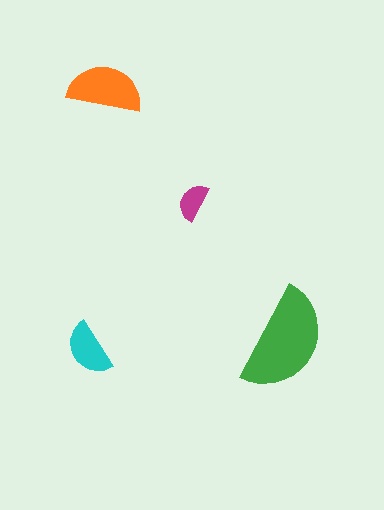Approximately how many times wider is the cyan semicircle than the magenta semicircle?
About 1.5 times wider.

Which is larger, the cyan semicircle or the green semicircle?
The green one.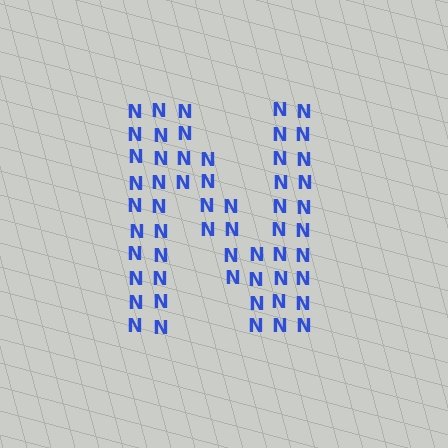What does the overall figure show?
The overall figure shows the letter N.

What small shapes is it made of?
It is made of small letter N's.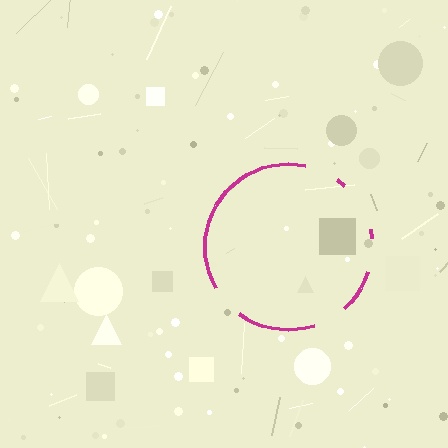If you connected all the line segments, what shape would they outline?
They would outline a circle.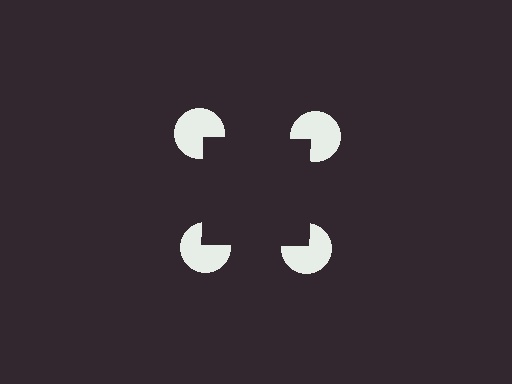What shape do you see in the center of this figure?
An illusory square — its edges are inferred from the aligned wedge cuts in the pac-man discs, not physically drawn.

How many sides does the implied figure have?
4 sides.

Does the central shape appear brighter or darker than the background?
It typically appears slightly darker than the background, even though no actual brightness change is drawn.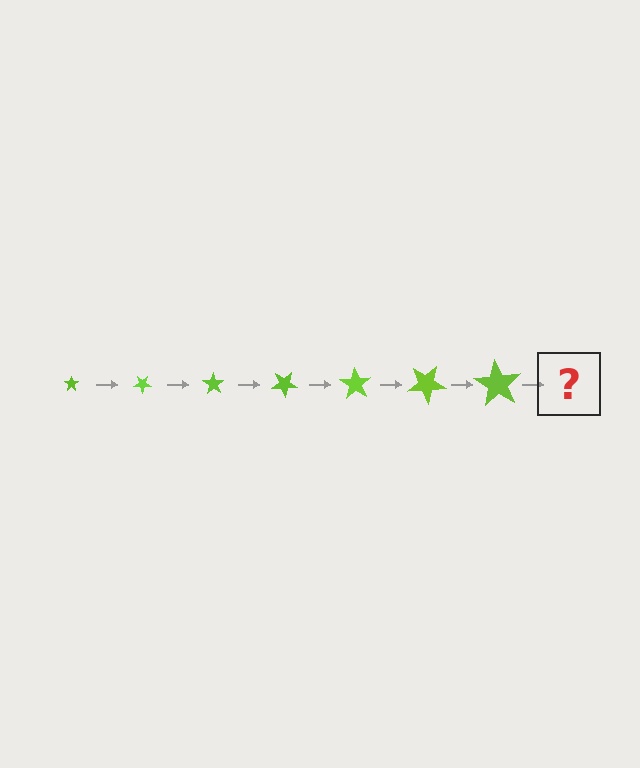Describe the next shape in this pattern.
It should be a star, larger than the previous one and rotated 245 degrees from the start.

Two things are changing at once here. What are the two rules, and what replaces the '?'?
The two rules are that the star grows larger each step and it rotates 35 degrees each step. The '?' should be a star, larger than the previous one and rotated 245 degrees from the start.